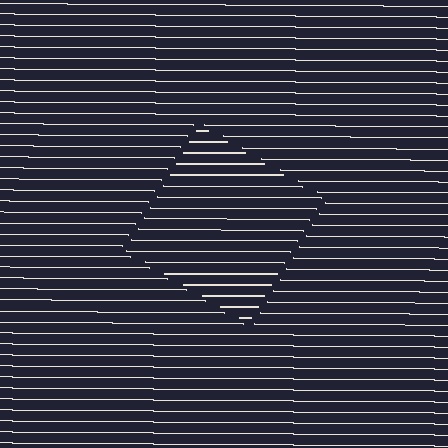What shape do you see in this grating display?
An illusory square. The interior of the shape contains the same grating, shifted by half a period — the contour is defined by the phase discontinuity where line-ends from the inner and outer gratings abut.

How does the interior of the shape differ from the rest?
The interior of the shape contains the same grating, shifted by half a period — the contour is defined by the phase discontinuity where line-ends from the inner and outer gratings abut.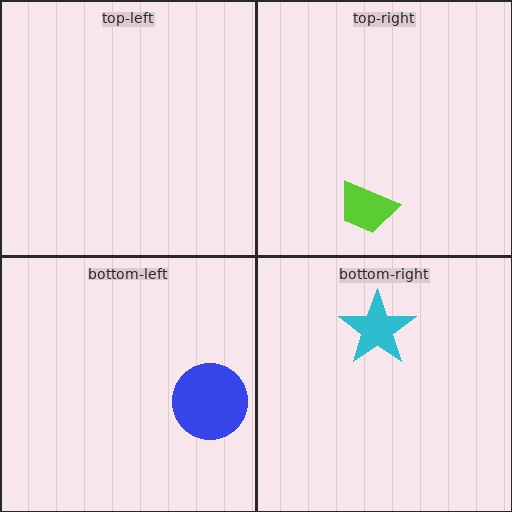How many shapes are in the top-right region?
1.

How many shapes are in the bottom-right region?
1.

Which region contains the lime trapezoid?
The top-right region.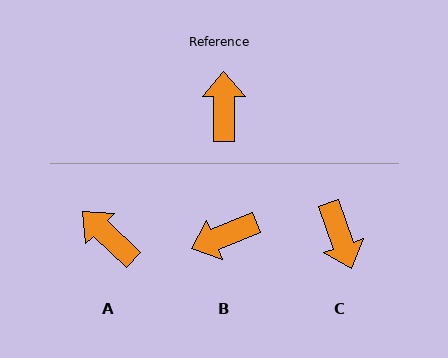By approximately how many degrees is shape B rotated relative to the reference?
Approximately 112 degrees counter-clockwise.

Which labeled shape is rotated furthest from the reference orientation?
C, about 161 degrees away.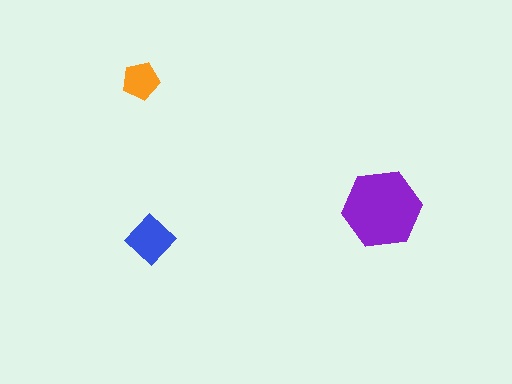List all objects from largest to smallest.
The purple hexagon, the blue diamond, the orange pentagon.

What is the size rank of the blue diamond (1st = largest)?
2nd.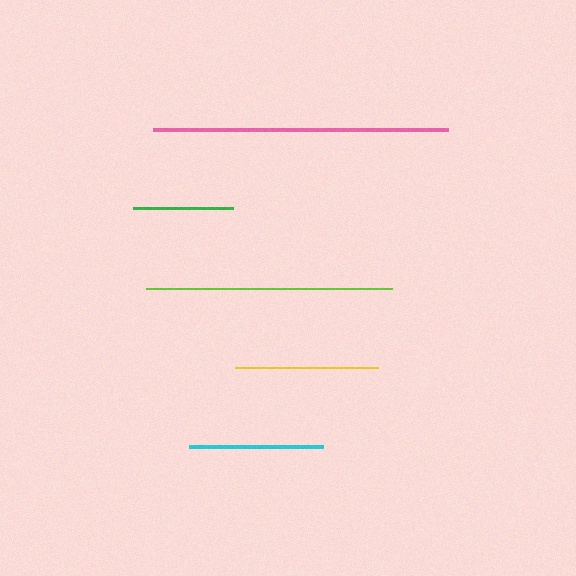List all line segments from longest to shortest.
From longest to shortest: pink, lime, yellow, cyan, green.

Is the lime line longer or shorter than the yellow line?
The lime line is longer than the yellow line.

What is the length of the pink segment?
The pink segment is approximately 295 pixels long.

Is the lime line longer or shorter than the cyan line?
The lime line is longer than the cyan line.